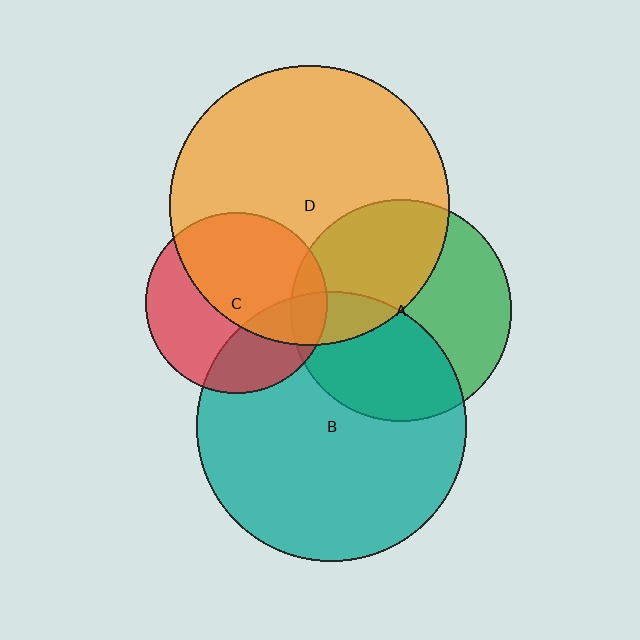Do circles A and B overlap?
Yes.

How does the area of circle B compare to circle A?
Approximately 1.5 times.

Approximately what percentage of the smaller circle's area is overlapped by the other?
Approximately 40%.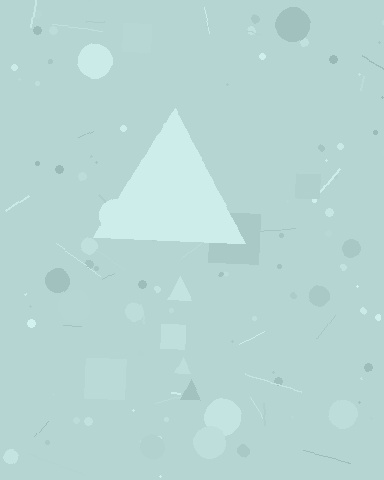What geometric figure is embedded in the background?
A triangle is embedded in the background.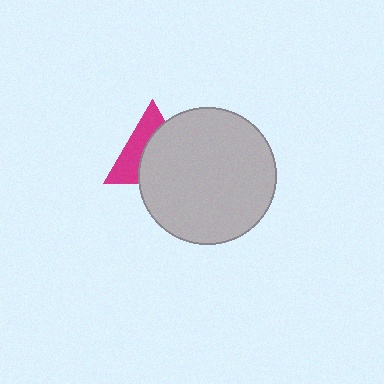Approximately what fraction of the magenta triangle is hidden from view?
Roughly 57% of the magenta triangle is hidden behind the light gray circle.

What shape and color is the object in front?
The object in front is a light gray circle.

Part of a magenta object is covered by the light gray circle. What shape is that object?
It is a triangle.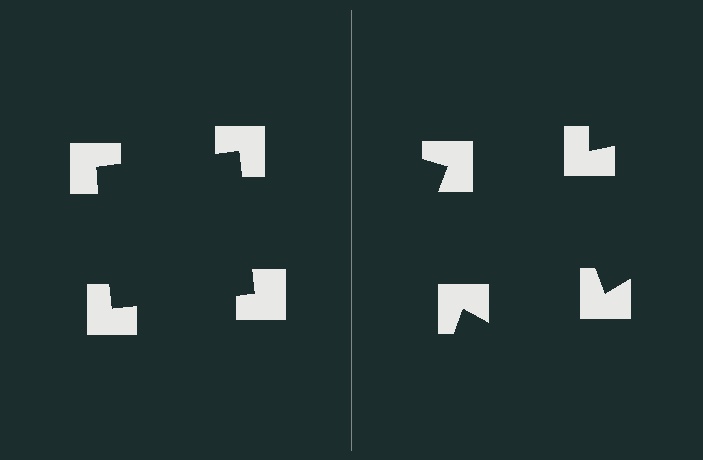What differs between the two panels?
The notched squares are positioned identically on both sides; only the wedge orientations differ. On the left they align to a square; on the right they are misaligned.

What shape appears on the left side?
An illusory square.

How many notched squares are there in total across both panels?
8 — 4 on each side.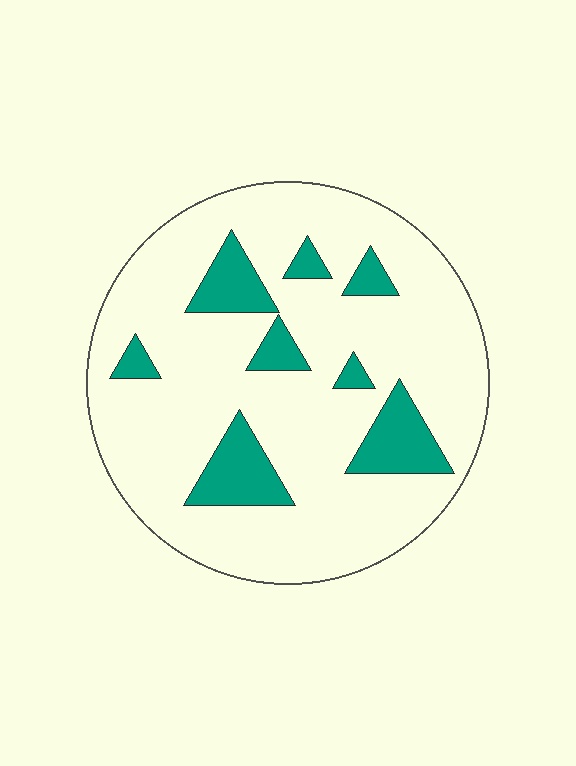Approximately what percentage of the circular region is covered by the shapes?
Approximately 15%.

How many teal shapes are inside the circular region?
8.